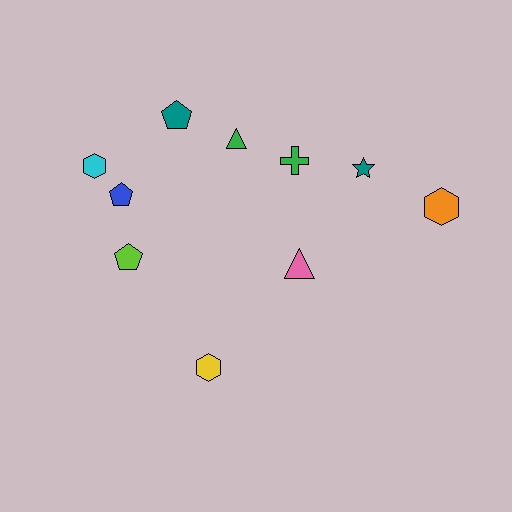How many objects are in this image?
There are 10 objects.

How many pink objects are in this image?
There is 1 pink object.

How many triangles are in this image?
There are 2 triangles.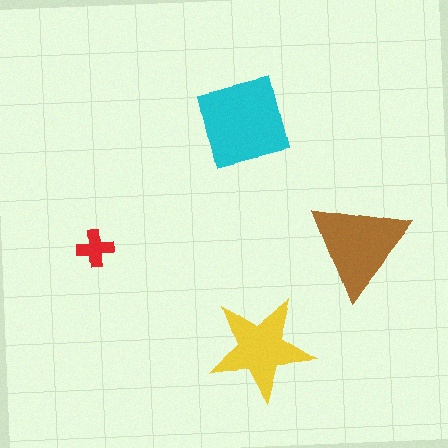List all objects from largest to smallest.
The cyan square, the brown triangle, the yellow star, the red cross.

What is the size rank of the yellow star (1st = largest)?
3rd.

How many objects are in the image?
There are 4 objects in the image.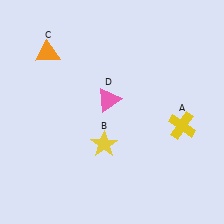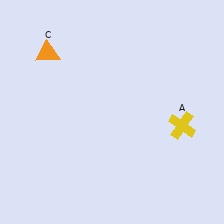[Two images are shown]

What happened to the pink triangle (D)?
The pink triangle (D) was removed in Image 2. It was in the top-left area of Image 1.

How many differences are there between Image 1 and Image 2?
There are 2 differences between the two images.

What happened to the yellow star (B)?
The yellow star (B) was removed in Image 2. It was in the bottom-left area of Image 1.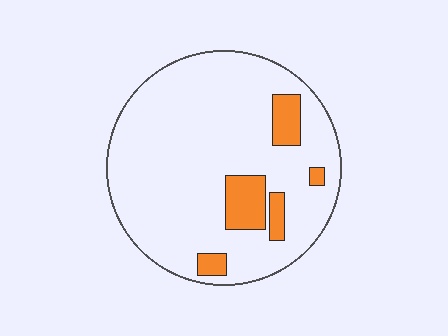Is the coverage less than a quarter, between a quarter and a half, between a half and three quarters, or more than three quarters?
Less than a quarter.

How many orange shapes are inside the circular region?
5.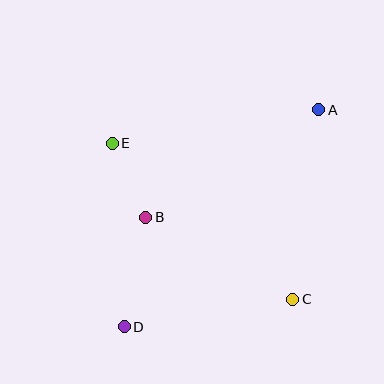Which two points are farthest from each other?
Points A and D are farthest from each other.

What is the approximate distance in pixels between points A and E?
The distance between A and E is approximately 209 pixels.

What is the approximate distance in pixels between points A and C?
The distance between A and C is approximately 191 pixels.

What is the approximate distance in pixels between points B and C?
The distance between B and C is approximately 168 pixels.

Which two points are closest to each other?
Points B and E are closest to each other.